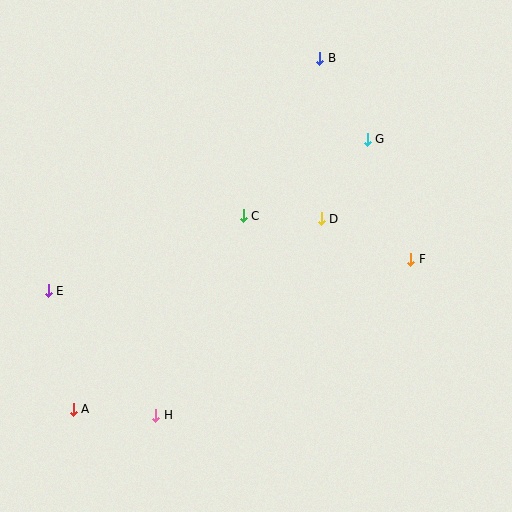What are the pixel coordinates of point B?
Point B is at (320, 58).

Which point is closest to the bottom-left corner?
Point A is closest to the bottom-left corner.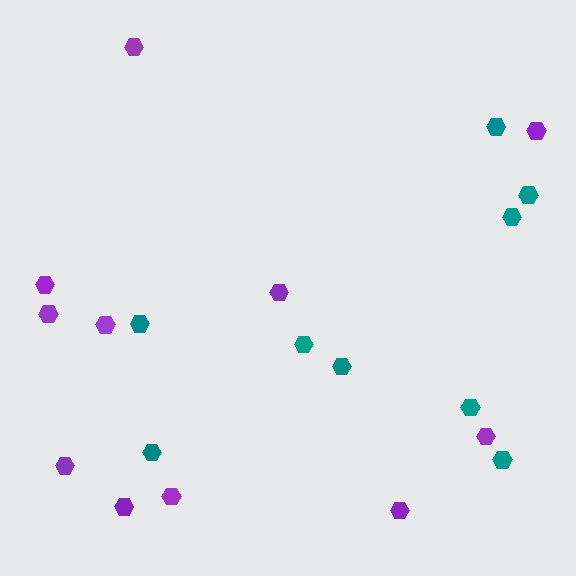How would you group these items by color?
There are 2 groups: one group of teal hexagons (9) and one group of purple hexagons (11).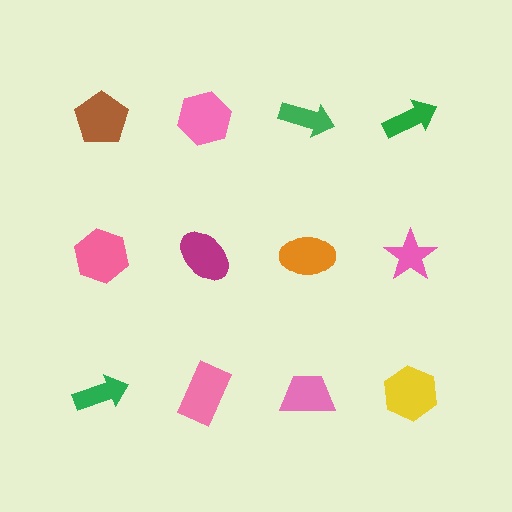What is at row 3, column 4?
A yellow hexagon.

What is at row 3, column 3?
A pink trapezoid.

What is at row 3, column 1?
A green arrow.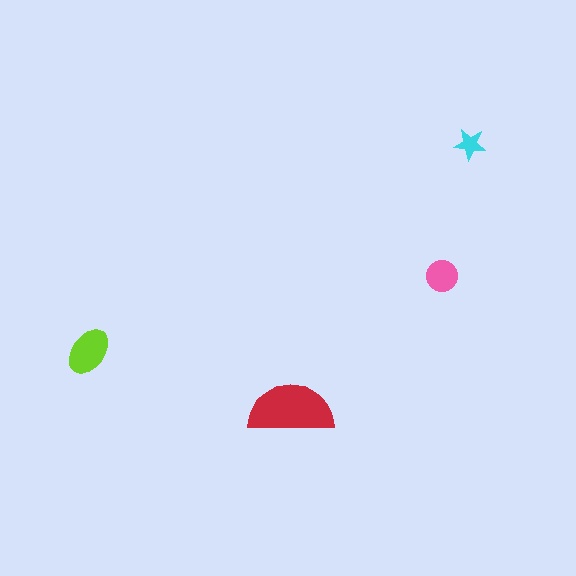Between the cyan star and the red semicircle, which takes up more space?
The red semicircle.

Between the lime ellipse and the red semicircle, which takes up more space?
The red semicircle.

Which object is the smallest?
The cyan star.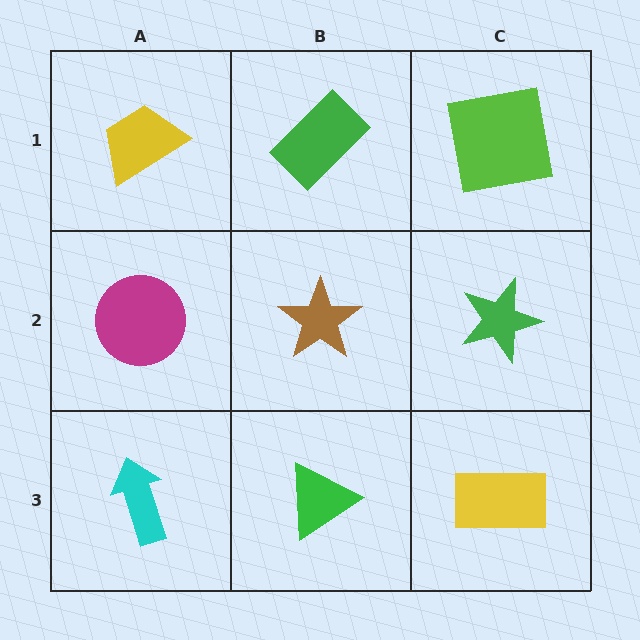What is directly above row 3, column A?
A magenta circle.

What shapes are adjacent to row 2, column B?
A green rectangle (row 1, column B), a green triangle (row 3, column B), a magenta circle (row 2, column A), a green star (row 2, column C).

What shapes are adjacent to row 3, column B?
A brown star (row 2, column B), a cyan arrow (row 3, column A), a yellow rectangle (row 3, column C).